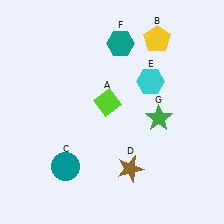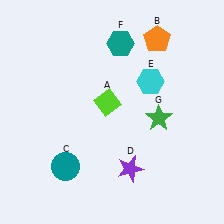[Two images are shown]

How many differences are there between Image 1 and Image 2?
There are 2 differences between the two images.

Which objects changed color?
B changed from yellow to orange. D changed from brown to purple.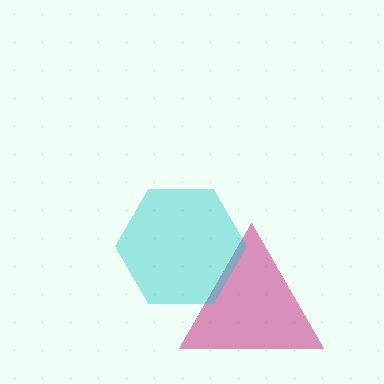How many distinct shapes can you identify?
There are 2 distinct shapes: a magenta triangle, a cyan hexagon.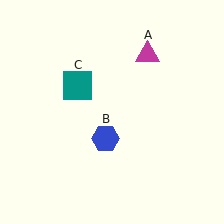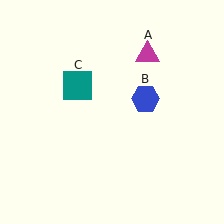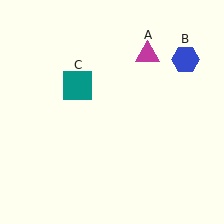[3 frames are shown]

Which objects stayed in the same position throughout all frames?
Magenta triangle (object A) and teal square (object C) remained stationary.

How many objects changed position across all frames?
1 object changed position: blue hexagon (object B).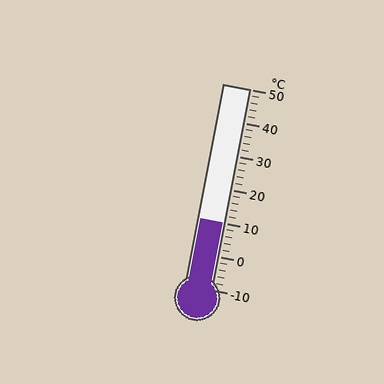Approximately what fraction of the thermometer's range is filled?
The thermometer is filled to approximately 35% of its range.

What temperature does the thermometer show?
The thermometer shows approximately 10°C.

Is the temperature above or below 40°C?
The temperature is below 40°C.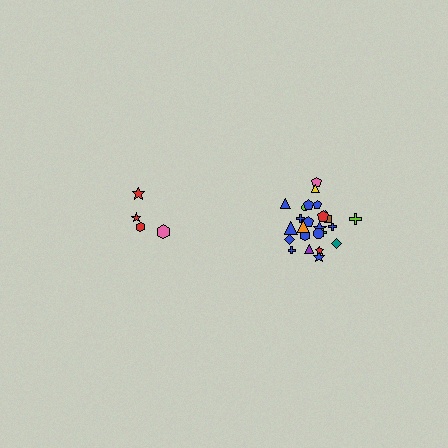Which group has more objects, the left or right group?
The right group.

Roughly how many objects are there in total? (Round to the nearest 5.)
Roughly 30 objects in total.